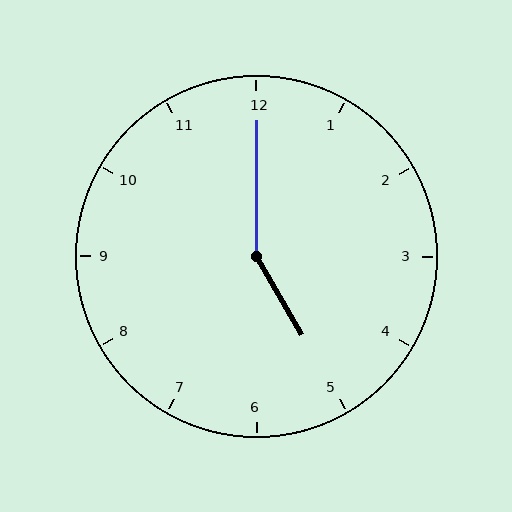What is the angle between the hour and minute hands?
Approximately 150 degrees.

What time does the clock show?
5:00.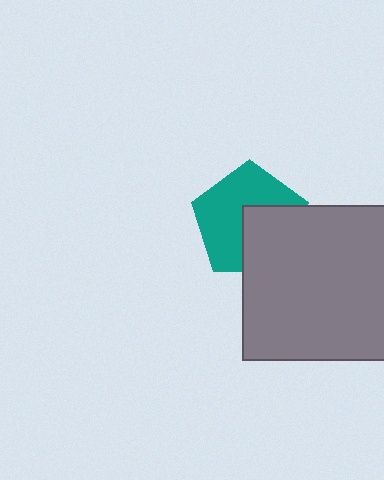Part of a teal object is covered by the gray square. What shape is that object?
It is a pentagon.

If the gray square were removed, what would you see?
You would see the complete teal pentagon.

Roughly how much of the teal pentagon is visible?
About half of it is visible (roughly 60%).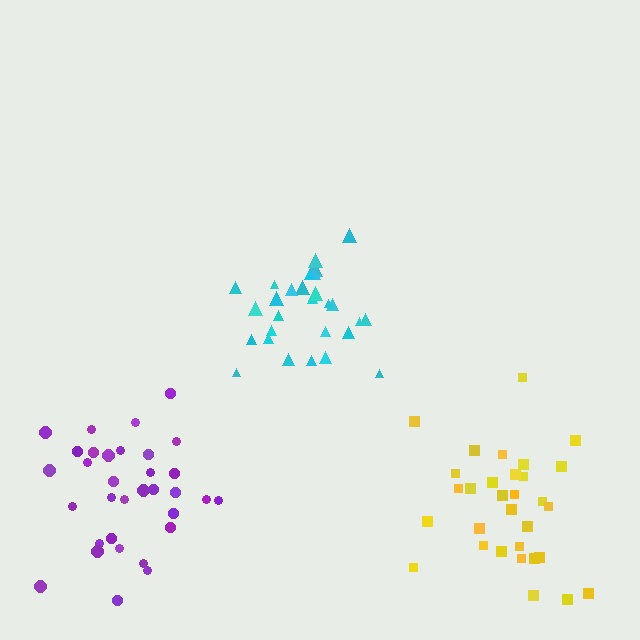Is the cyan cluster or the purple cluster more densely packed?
Cyan.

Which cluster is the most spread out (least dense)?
Yellow.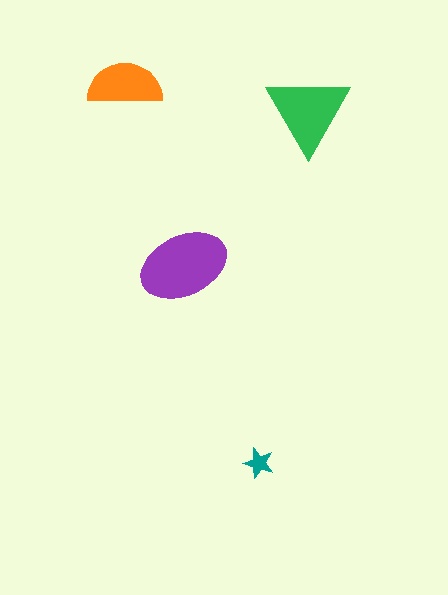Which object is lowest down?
The teal star is bottommost.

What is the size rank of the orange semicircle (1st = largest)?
3rd.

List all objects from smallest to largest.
The teal star, the orange semicircle, the green triangle, the purple ellipse.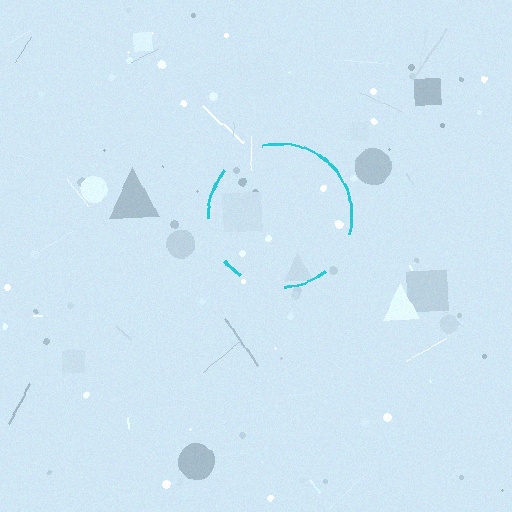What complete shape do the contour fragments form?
The contour fragments form a circle.